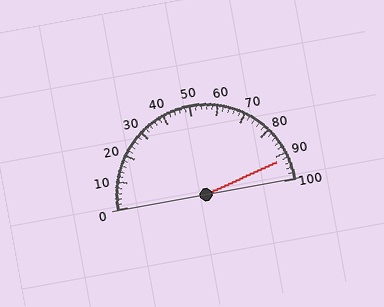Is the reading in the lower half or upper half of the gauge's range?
The reading is in the upper half of the range (0 to 100).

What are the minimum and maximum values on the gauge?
The gauge ranges from 0 to 100.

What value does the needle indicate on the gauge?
The needle indicates approximately 92.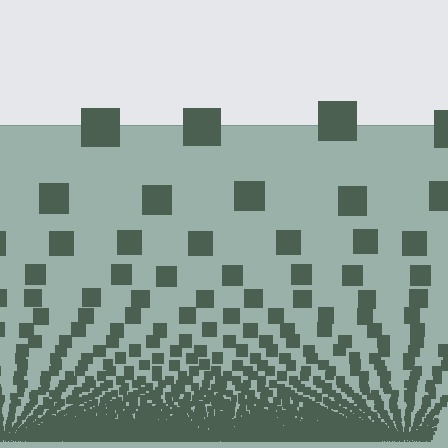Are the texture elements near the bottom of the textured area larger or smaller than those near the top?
Smaller. The gradient is inverted — elements near the bottom are smaller and denser.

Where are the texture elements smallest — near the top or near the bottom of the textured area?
Near the bottom.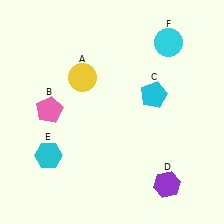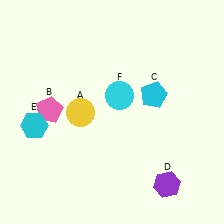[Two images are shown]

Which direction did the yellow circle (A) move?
The yellow circle (A) moved down.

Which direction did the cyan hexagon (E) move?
The cyan hexagon (E) moved up.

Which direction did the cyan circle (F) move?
The cyan circle (F) moved down.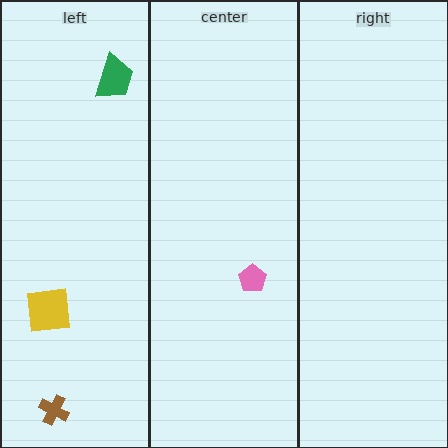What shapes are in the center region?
The pink pentagon.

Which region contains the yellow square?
The left region.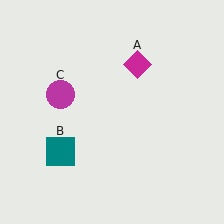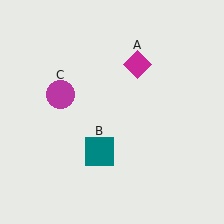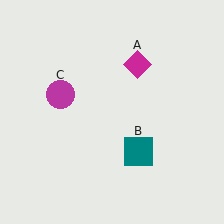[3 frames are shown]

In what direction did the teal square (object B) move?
The teal square (object B) moved right.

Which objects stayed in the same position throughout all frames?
Magenta diamond (object A) and magenta circle (object C) remained stationary.